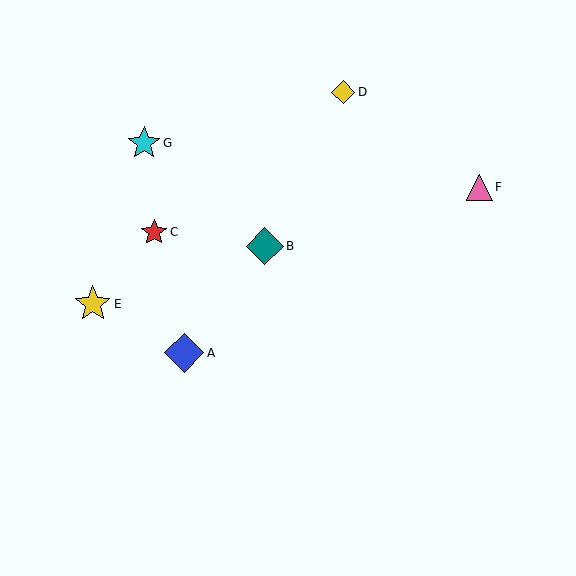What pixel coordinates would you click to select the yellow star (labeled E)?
Click at (93, 304) to select the yellow star E.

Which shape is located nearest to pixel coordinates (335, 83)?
The yellow diamond (labeled D) at (343, 92) is nearest to that location.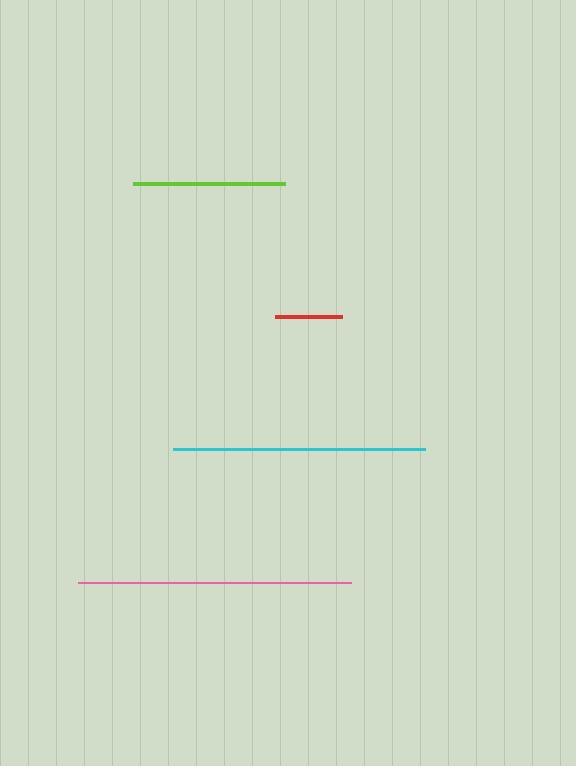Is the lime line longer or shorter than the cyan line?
The cyan line is longer than the lime line.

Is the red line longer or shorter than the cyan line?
The cyan line is longer than the red line.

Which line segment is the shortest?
The red line is the shortest at approximately 67 pixels.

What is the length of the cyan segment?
The cyan segment is approximately 252 pixels long.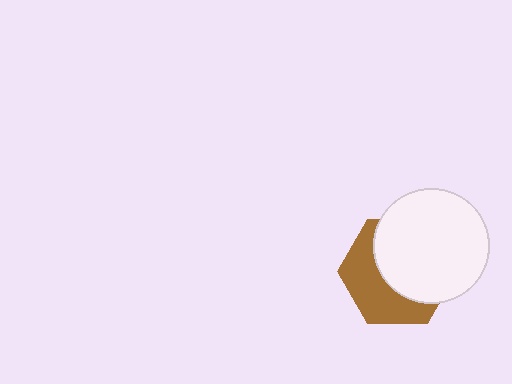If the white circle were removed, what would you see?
You would see the complete brown hexagon.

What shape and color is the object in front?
The object in front is a white circle.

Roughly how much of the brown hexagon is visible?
A small part of it is visible (roughly 44%).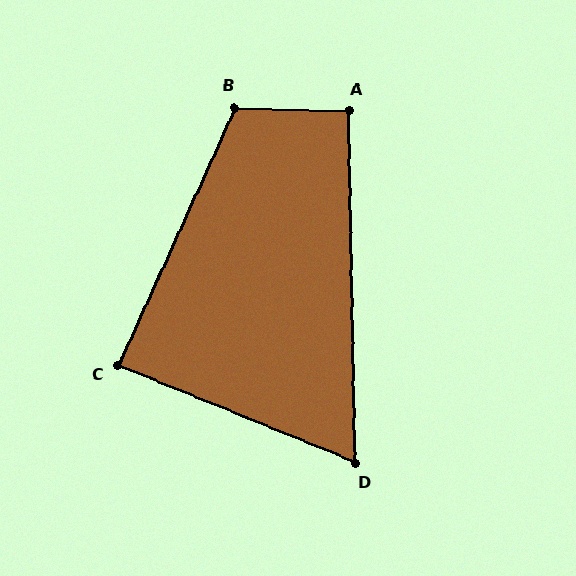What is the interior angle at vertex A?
Approximately 92 degrees (approximately right).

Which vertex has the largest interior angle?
B, at approximately 113 degrees.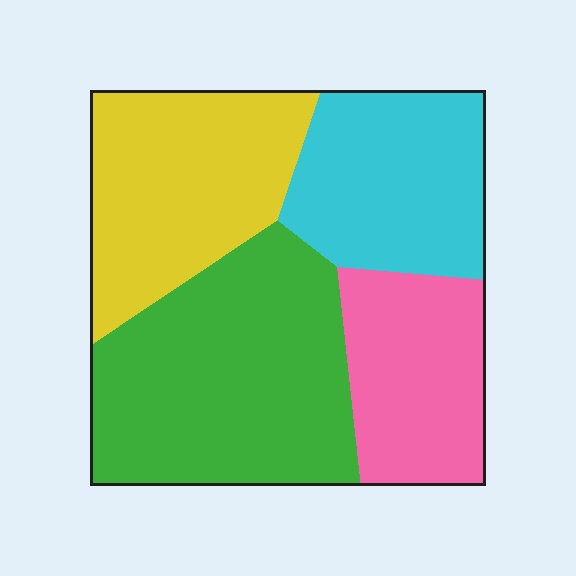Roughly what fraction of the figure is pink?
Pink takes up about one fifth (1/5) of the figure.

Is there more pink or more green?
Green.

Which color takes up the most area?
Green, at roughly 35%.